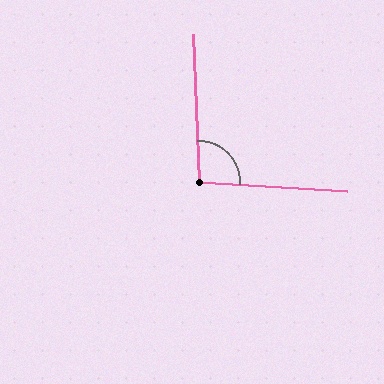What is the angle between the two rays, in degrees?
Approximately 95 degrees.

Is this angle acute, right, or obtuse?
It is obtuse.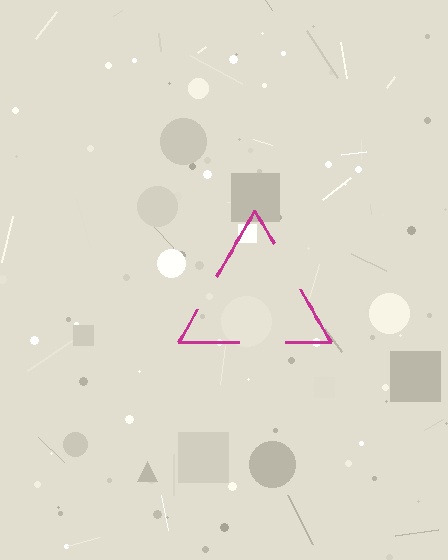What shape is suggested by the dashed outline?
The dashed outline suggests a triangle.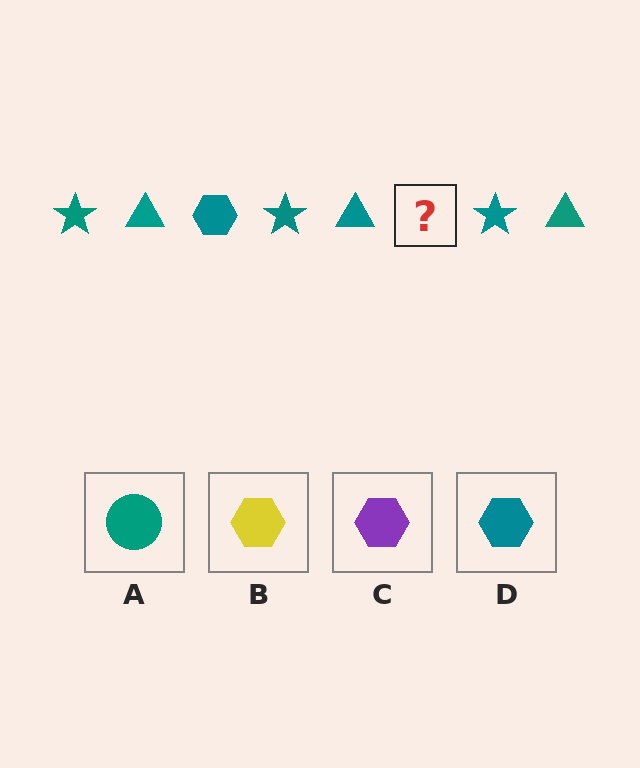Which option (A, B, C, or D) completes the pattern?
D.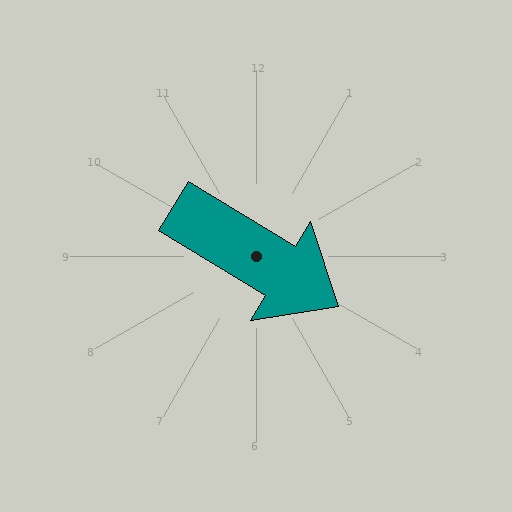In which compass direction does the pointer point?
Southeast.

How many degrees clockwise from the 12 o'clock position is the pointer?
Approximately 121 degrees.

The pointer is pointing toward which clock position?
Roughly 4 o'clock.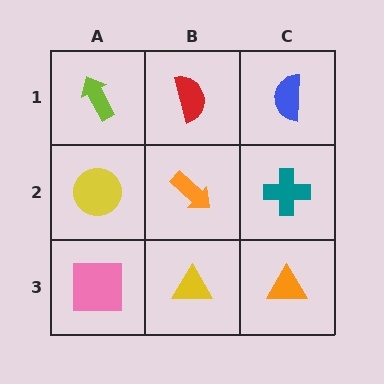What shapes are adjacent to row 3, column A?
A yellow circle (row 2, column A), a yellow triangle (row 3, column B).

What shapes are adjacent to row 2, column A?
A lime arrow (row 1, column A), a pink square (row 3, column A), an orange arrow (row 2, column B).